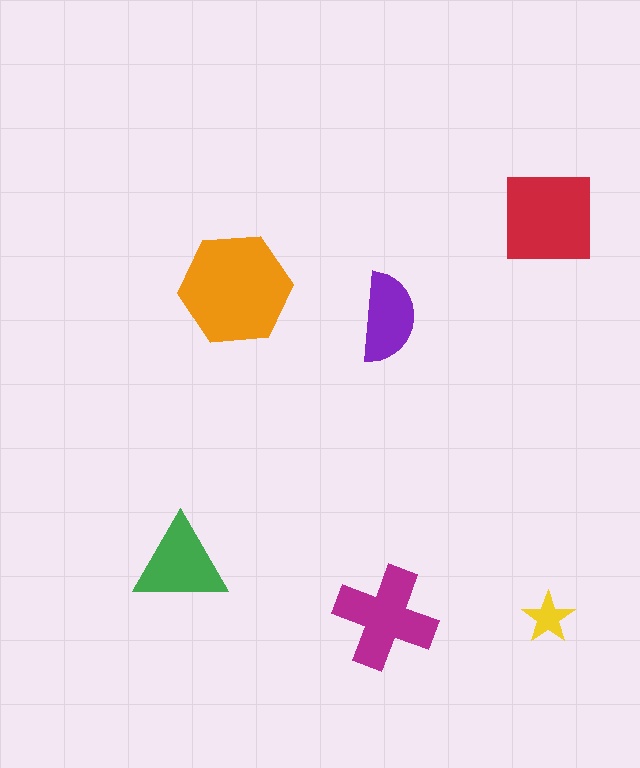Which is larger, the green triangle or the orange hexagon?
The orange hexagon.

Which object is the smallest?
The yellow star.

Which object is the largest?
The orange hexagon.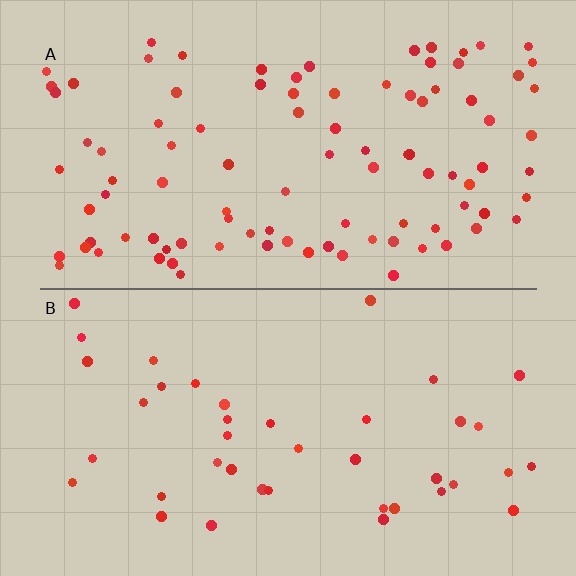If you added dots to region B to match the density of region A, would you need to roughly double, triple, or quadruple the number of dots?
Approximately double.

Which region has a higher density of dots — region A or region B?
A (the top).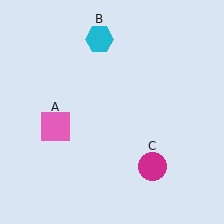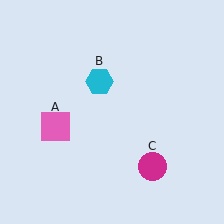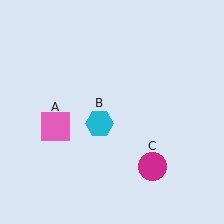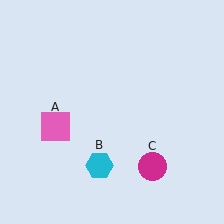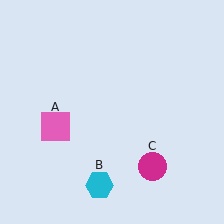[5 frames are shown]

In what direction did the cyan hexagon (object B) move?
The cyan hexagon (object B) moved down.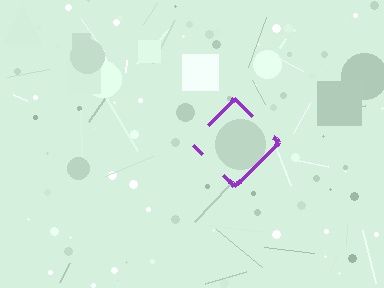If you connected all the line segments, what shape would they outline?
They would outline a diamond.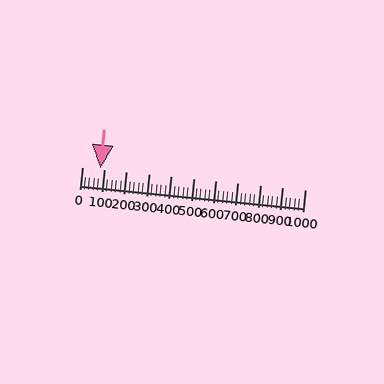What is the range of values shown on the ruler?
The ruler shows values from 0 to 1000.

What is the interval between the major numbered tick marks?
The major tick marks are spaced 100 units apart.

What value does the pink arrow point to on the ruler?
The pink arrow points to approximately 83.